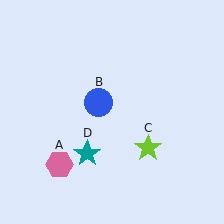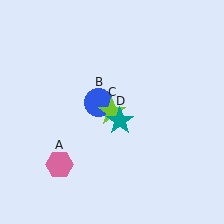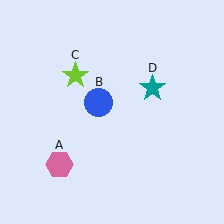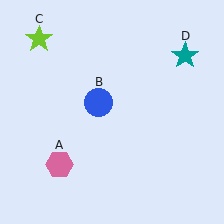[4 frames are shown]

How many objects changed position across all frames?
2 objects changed position: lime star (object C), teal star (object D).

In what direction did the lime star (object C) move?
The lime star (object C) moved up and to the left.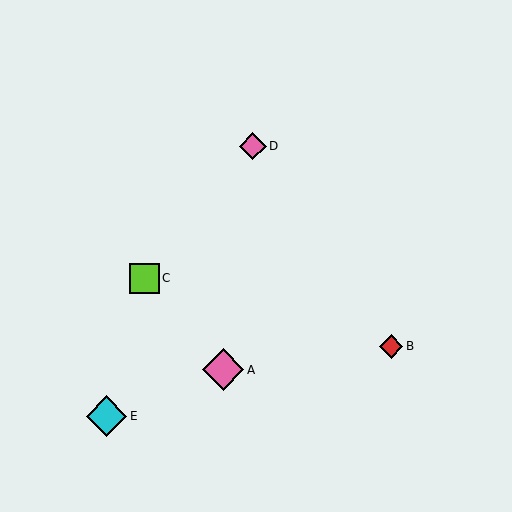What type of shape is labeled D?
Shape D is a pink diamond.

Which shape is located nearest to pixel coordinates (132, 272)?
The lime square (labeled C) at (144, 278) is nearest to that location.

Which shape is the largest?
The pink diamond (labeled A) is the largest.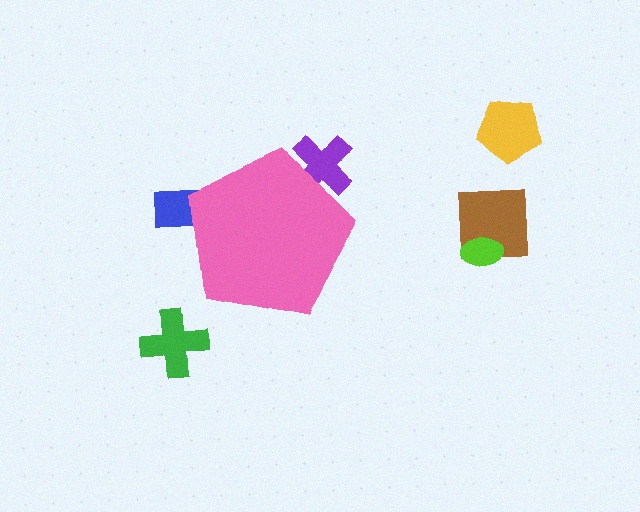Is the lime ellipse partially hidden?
No, the lime ellipse is fully visible.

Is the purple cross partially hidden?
Yes, the purple cross is partially hidden behind the pink pentagon.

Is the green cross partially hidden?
No, the green cross is fully visible.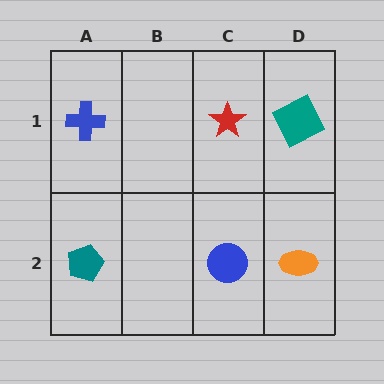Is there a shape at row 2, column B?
No, that cell is empty.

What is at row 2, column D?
An orange ellipse.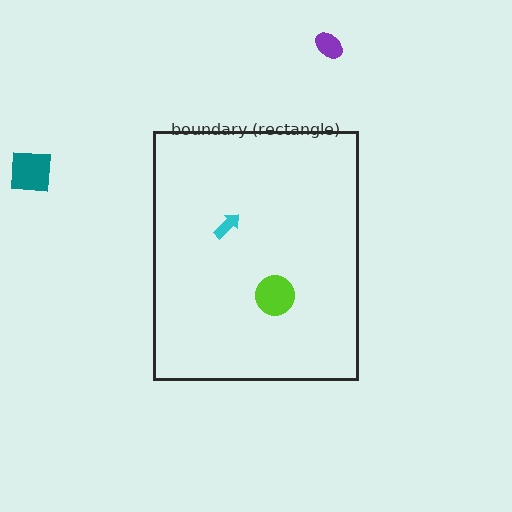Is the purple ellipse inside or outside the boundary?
Outside.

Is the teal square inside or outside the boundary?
Outside.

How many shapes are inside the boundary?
2 inside, 2 outside.